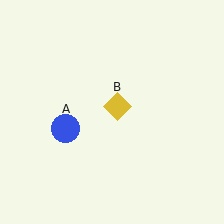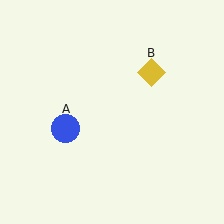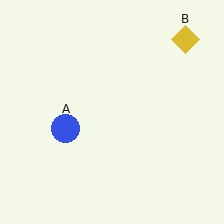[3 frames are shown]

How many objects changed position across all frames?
1 object changed position: yellow diamond (object B).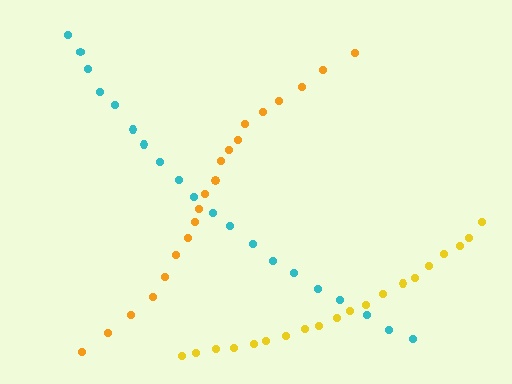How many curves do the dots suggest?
There are 3 distinct paths.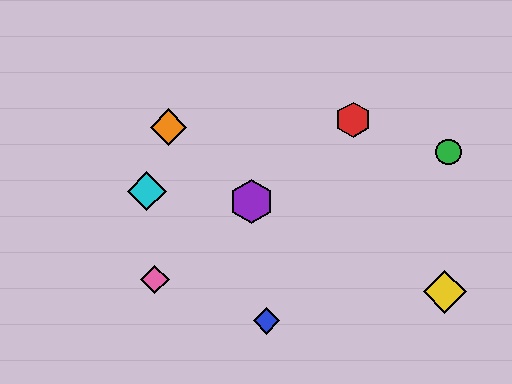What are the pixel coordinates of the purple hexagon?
The purple hexagon is at (251, 202).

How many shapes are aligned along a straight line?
3 shapes (the red hexagon, the purple hexagon, the pink diamond) are aligned along a straight line.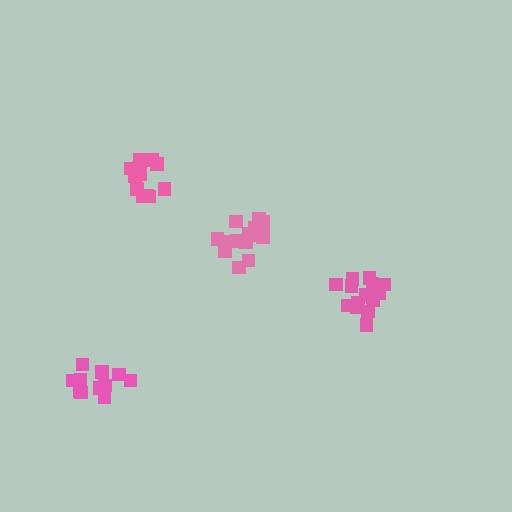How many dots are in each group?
Group 1: 14 dots, Group 2: 14 dots, Group 3: 11 dots, Group 4: 16 dots (55 total).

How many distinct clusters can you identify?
There are 4 distinct clusters.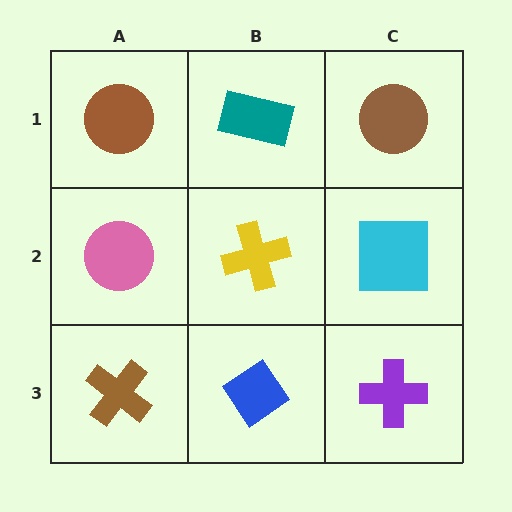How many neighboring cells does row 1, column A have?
2.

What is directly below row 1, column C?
A cyan square.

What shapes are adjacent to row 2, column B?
A teal rectangle (row 1, column B), a blue diamond (row 3, column B), a pink circle (row 2, column A), a cyan square (row 2, column C).